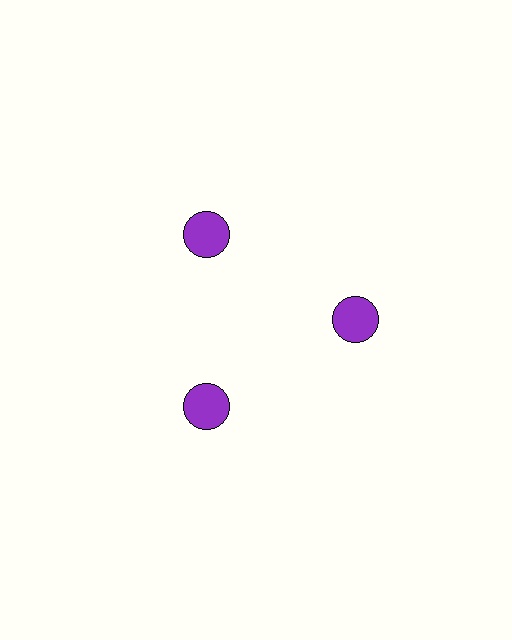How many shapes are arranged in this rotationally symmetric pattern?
There are 3 shapes, arranged in 3 groups of 1.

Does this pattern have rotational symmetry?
Yes, this pattern has 3-fold rotational symmetry. It looks the same after rotating 120 degrees around the center.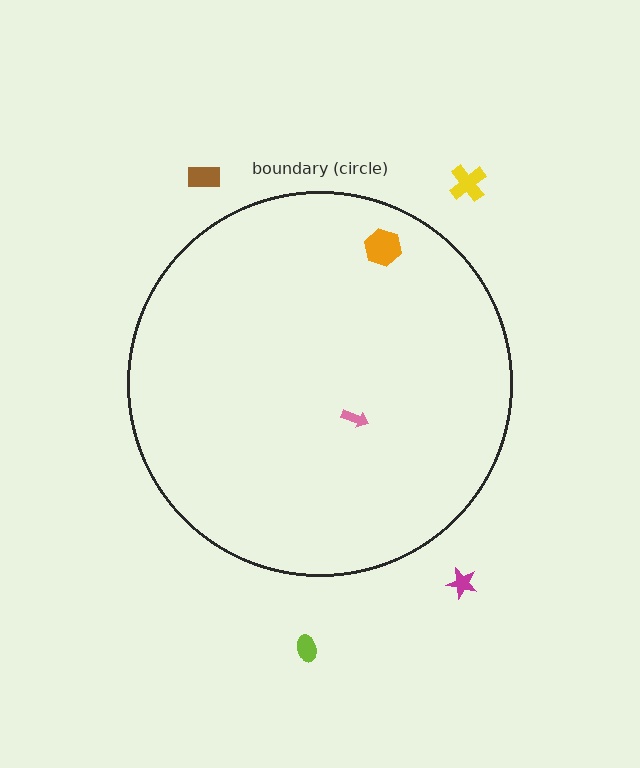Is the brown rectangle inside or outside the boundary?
Outside.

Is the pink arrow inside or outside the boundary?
Inside.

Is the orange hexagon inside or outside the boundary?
Inside.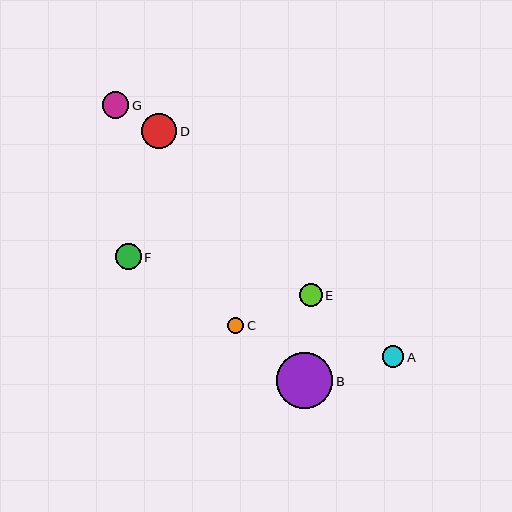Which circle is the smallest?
Circle C is the smallest with a size of approximately 16 pixels.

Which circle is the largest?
Circle B is the largest with a size of approximately 56 pixels.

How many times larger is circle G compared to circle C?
Circle G is approximately 1.6 times the size of circle C.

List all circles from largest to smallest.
From largest to smallest: B, D, G, F, E, A, C.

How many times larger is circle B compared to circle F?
Circle B is approximately 2.1 times the size of circle F.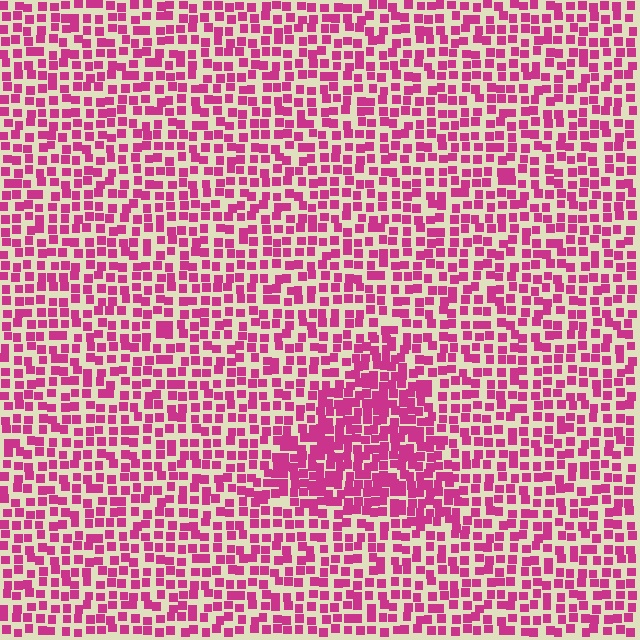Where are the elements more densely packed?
The elements are more densely packed inside the triangle boundary.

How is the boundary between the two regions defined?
The boundary is defined by a change in element density (approximately 1.7x ratio). All elements are the same color, size, and shape.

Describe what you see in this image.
The image contains small magenta elements arranged at two different densities. A triangle-shaped region is visible where the elements are more densely packed than the surrounding area.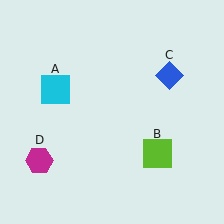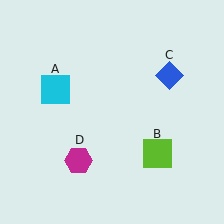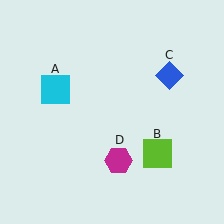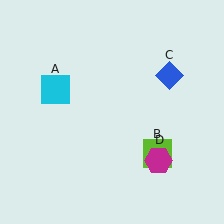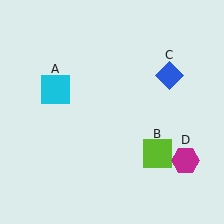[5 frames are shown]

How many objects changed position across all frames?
1 object changed position: magenta hexagon (object D).